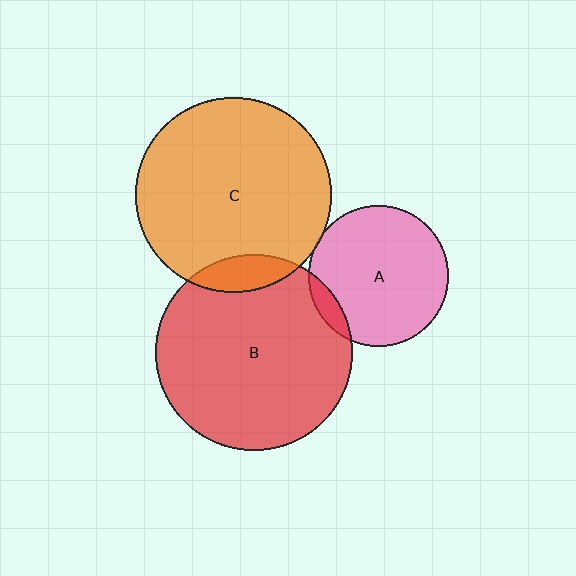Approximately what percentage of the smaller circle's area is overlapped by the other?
Approximately 10%.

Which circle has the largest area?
Circle B (red).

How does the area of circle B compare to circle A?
Approximately 1.9 times.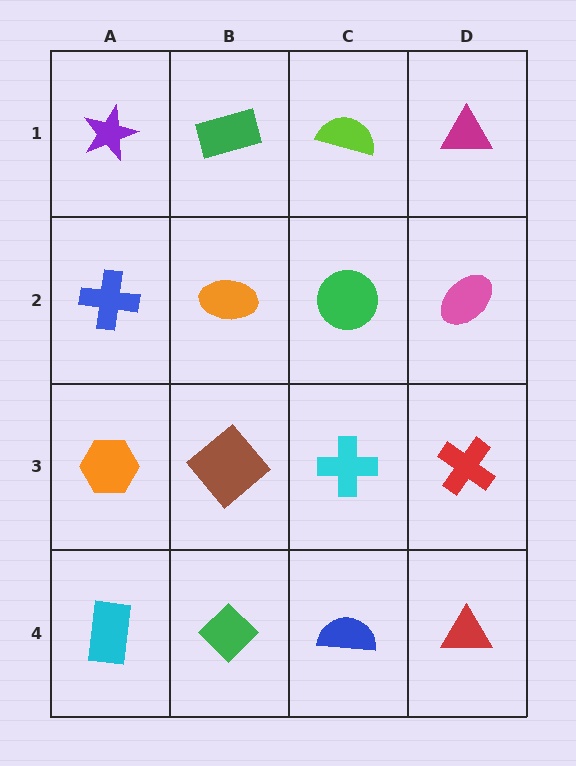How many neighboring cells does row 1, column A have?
2.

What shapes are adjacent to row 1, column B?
An orange ellipse (row 2, column B), a purple star (row 1, column A), a lime semicircle (row 1, column C).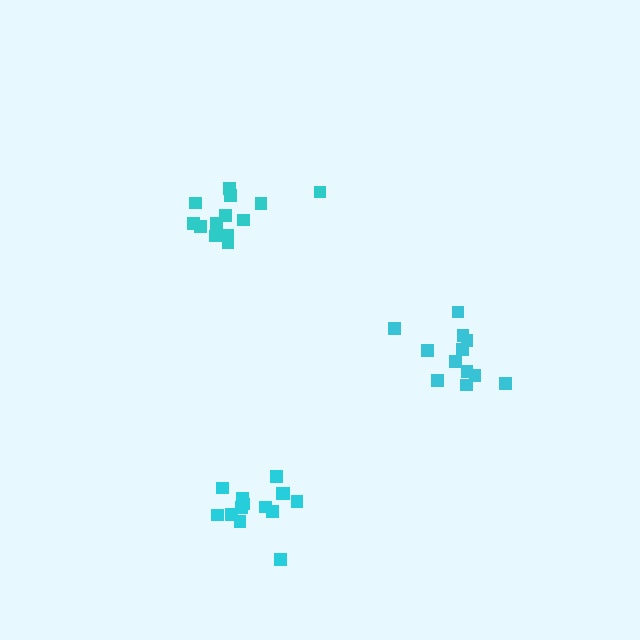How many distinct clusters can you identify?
There are 3 distinct clusters.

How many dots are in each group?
Group 1: 13 dots, Group 2: 12 dots, Group 3: 14 dots (39 total).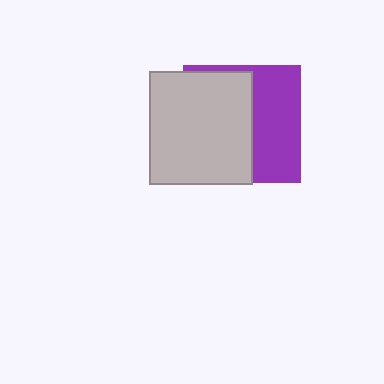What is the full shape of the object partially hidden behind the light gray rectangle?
The partially hidden object is a purple square.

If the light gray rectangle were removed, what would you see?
You would see the complete purple square.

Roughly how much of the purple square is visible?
A small part of it is visible (roughly 44%).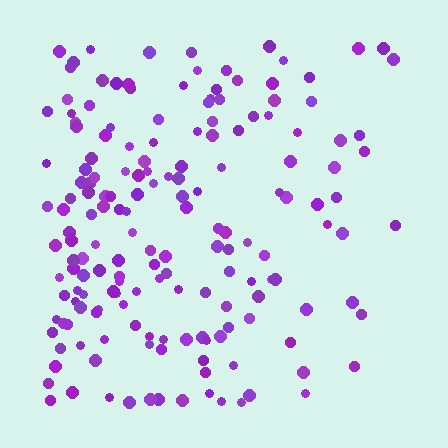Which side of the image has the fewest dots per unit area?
The right.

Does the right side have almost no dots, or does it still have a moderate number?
Still a moderate number, just noticeably fewer than the left.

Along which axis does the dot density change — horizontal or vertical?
Horizontal.